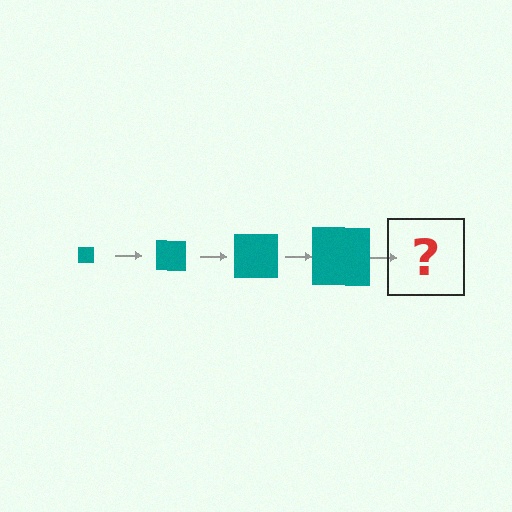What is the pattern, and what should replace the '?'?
The pattern is that the square gets progressively larger each step. The '?' should be a teal square, larger than the previous one.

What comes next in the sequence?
The next element should be a teal square, larger than the previous one.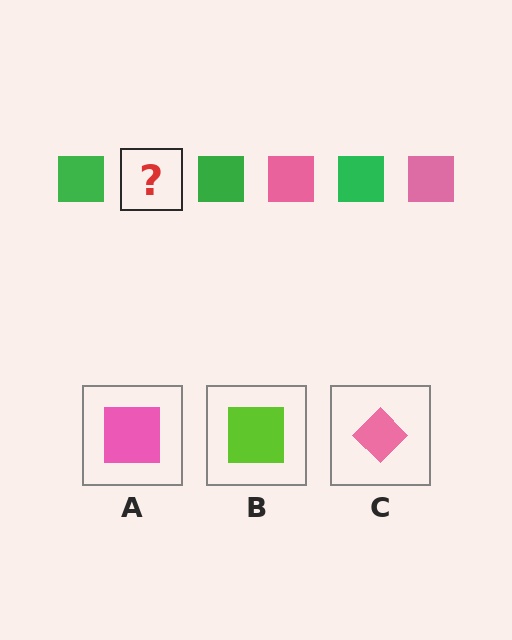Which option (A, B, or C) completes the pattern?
A.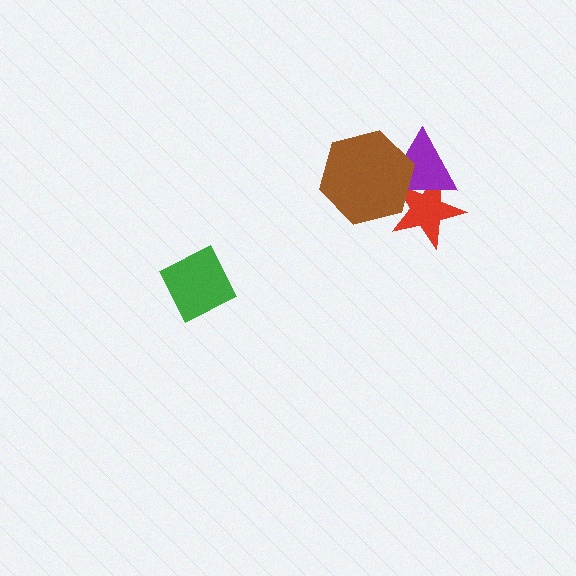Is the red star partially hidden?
Yes, it is partially covered by another shape.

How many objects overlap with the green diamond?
0 objects overlap with the green diamond.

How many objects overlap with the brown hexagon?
2 objects overlap with the brown hexagon.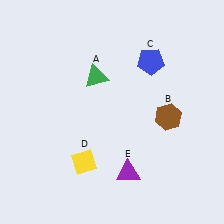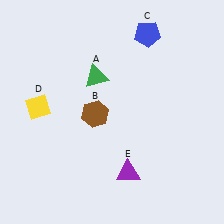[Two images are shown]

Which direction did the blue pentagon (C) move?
The blue pentagon (C) moved up.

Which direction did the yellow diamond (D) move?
The yellow diamond (D) moved up.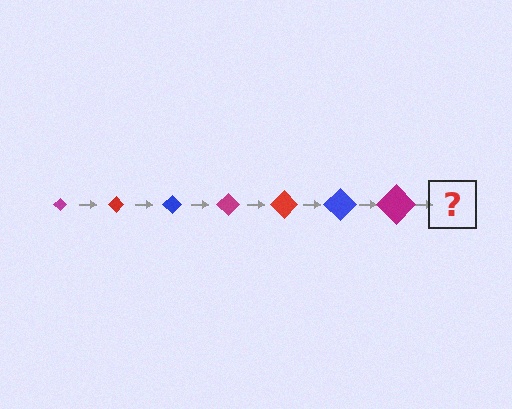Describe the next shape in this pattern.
It should be a red diamond, larger than the previous one.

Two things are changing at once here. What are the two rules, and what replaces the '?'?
The two rules are that the diamond grows larger each step and the color cycles through magenta, red, and blue. The '?' should be a red diamond, larger than the previous one.